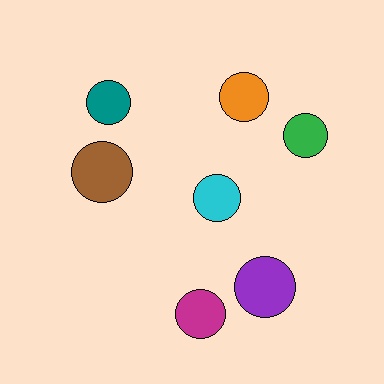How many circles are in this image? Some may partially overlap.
There are 7 circles.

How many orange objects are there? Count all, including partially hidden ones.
There is 1 orange object.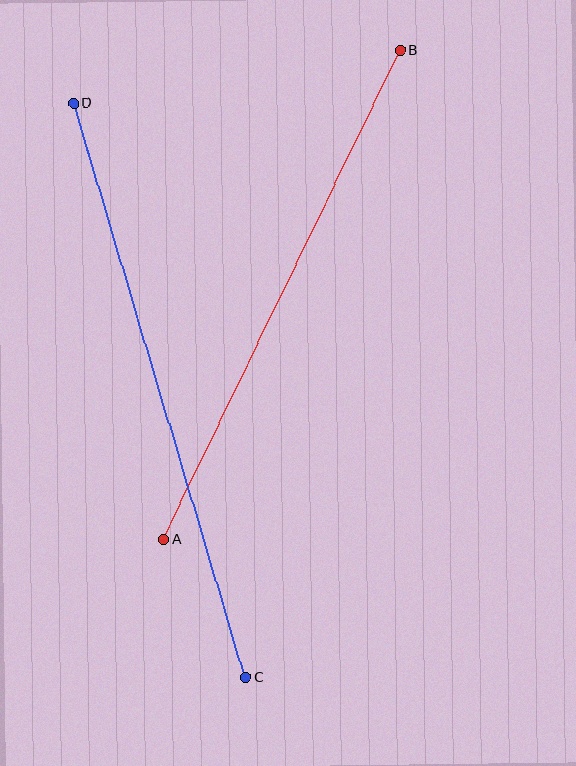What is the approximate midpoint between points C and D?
The midpoint is at approximately (160, 390) pixels.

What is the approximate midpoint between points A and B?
The midpoint is at approximately (282, 295) pixels.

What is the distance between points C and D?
The distance is approximately 600 pixels.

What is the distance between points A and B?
The distance is approximately 543 pixels.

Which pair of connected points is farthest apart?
Points C and D are farthest apart.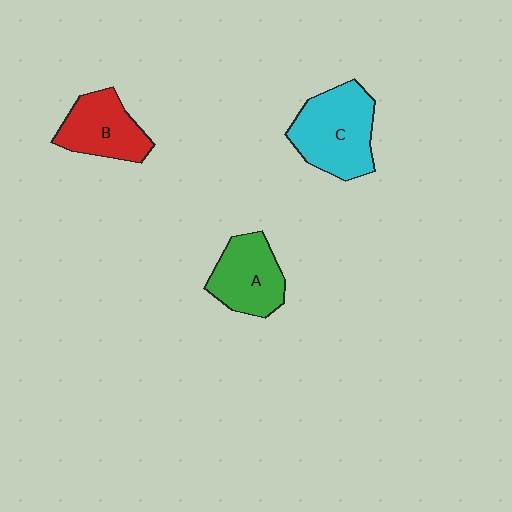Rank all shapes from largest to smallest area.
From largest to smallest: C (cyan), A (green), B (red).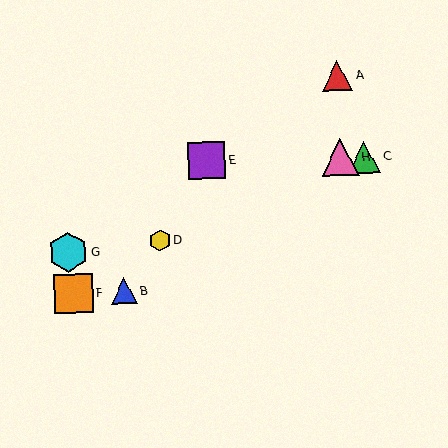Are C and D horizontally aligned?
No, C is at y≈157 and D is at y≈241.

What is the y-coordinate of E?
Object E is at y≈161.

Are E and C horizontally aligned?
Yes, both are at y≈161.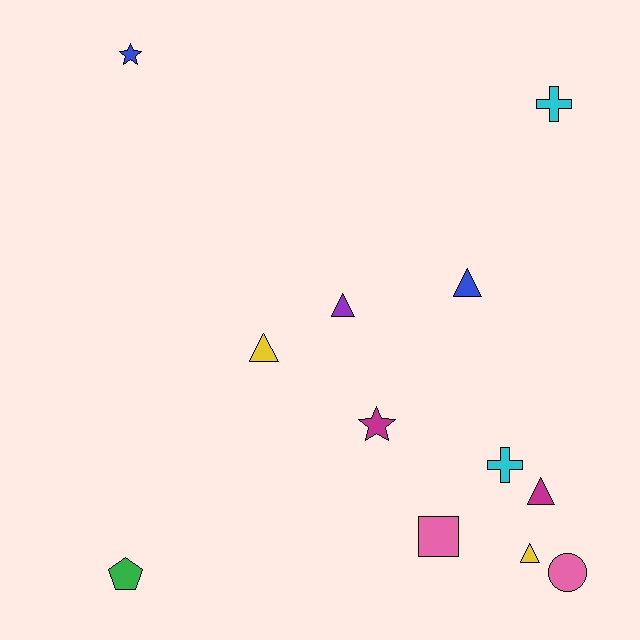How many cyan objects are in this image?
There are 2 cyan objects.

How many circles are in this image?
There is 1 circle.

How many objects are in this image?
There are 12 objects.